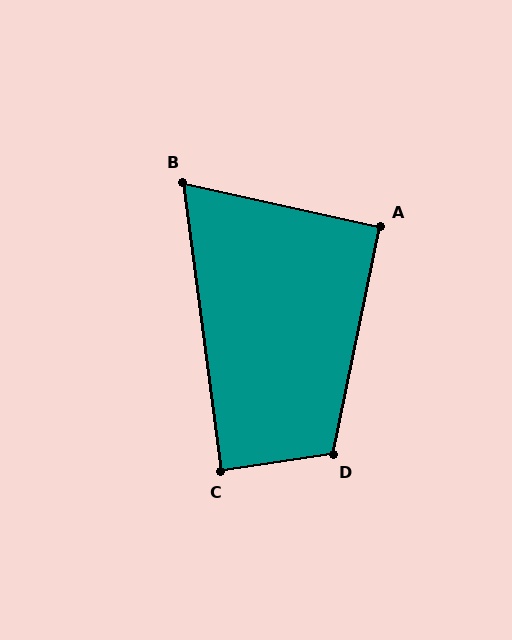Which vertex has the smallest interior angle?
B, at approximately 70 degrees.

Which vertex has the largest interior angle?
D, at approximately 110 degrees.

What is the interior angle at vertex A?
Approximately 91 degrees (approximately right).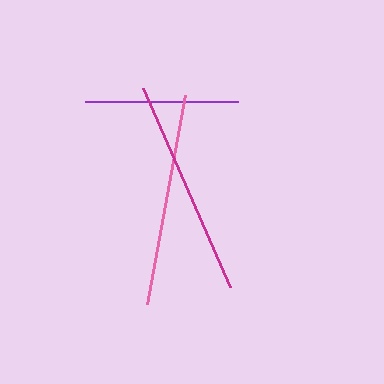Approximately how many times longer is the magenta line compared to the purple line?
The magenta line is approximately 1.4 times the length of the purple line.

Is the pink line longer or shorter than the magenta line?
The magenta line is longer than the pink line.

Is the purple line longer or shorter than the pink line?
The pink line is longer than the purple line.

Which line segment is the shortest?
The purple line is the shortest at approximately 153 pixels.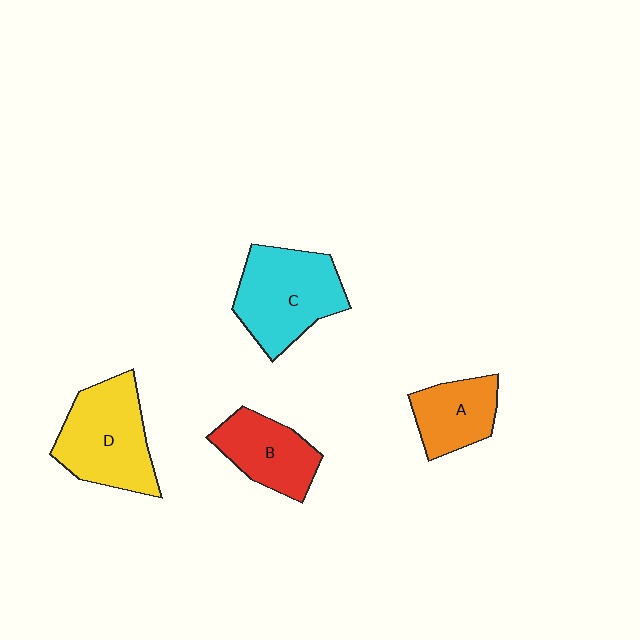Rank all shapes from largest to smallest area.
From largest to smallest: C (cyan), D (yellow), B (red), A (orange).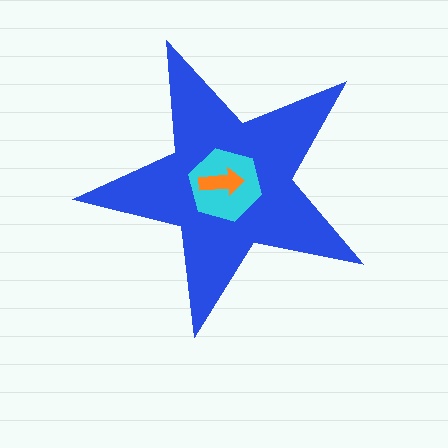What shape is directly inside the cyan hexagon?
The orange arrow.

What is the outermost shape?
The blue star.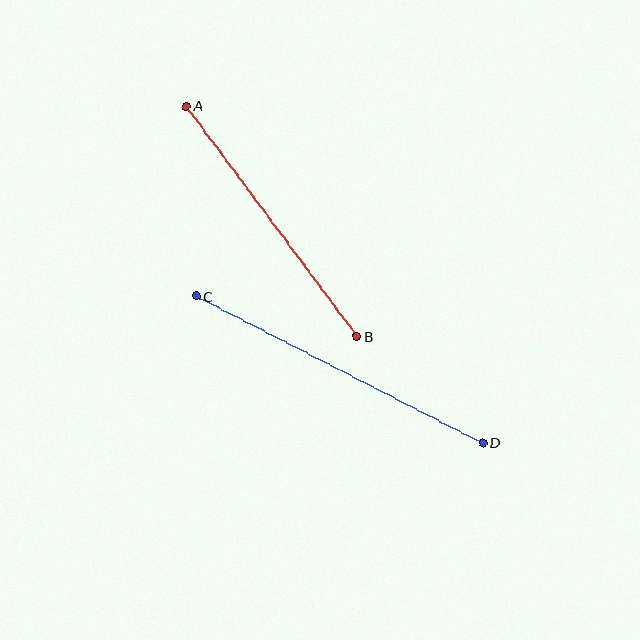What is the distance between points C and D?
The distance is approximately 322 pixels.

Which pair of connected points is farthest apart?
Points C and D are farthest apart.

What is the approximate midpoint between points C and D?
The midpoint is at approximately (339, 370) pixels.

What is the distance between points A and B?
The distance is approximately 287 pixels.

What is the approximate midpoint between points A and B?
The midpoint is at approximately (272, 221) pixels.